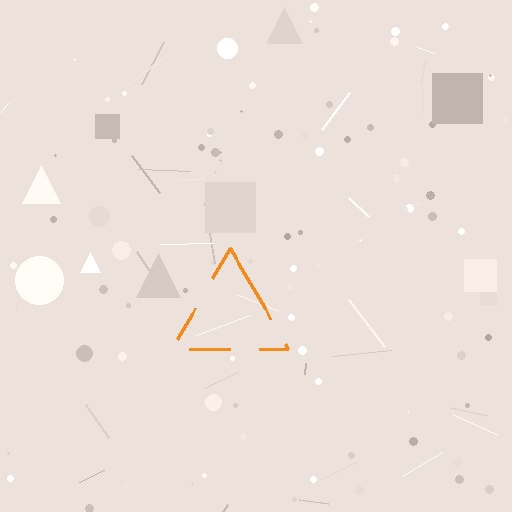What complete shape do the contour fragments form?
The contour fragments form a triangle.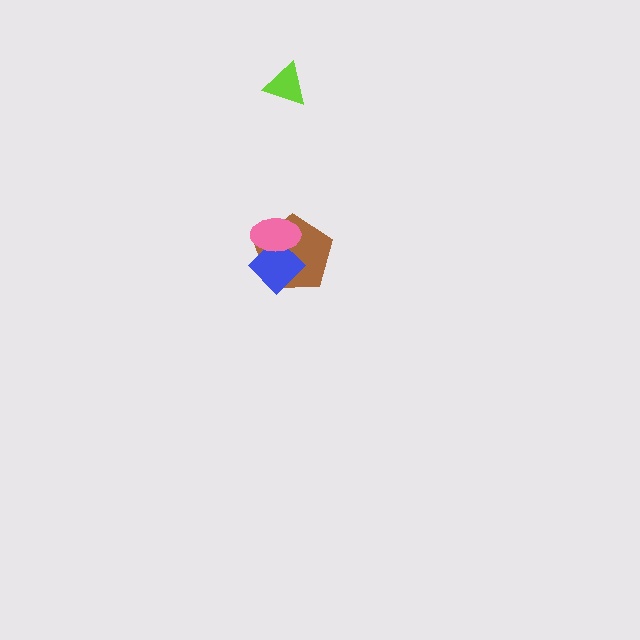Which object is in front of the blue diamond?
The pink ellipse is in front of the blue diamond.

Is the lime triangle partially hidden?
No, no other shape covers it.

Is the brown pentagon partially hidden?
Yes, it is partially covered by another shape.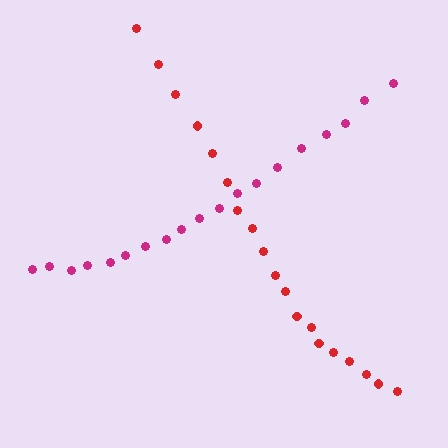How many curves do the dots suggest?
There are 2 distinct paths.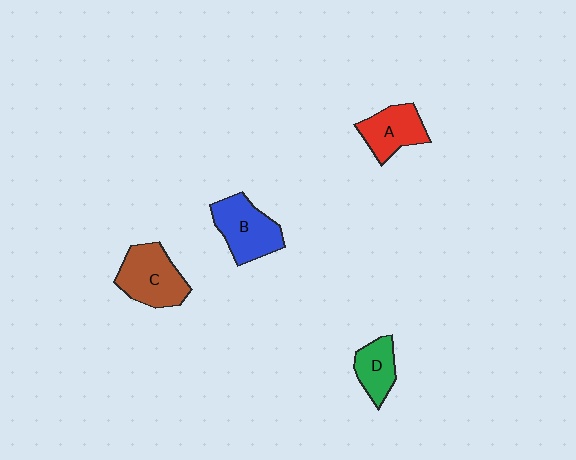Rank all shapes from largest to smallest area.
From largest to smallest: C (brown), B (blue), A (red), D (green).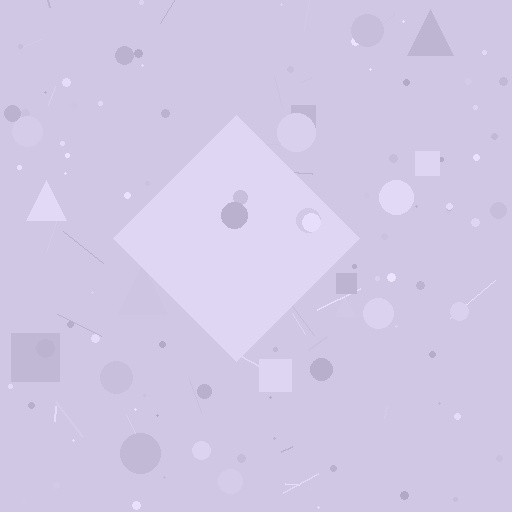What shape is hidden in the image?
A diamond is hidden in the image.